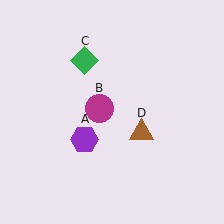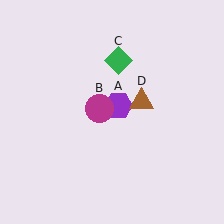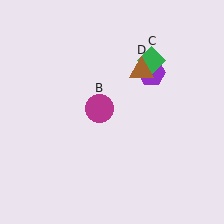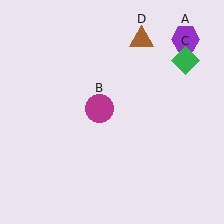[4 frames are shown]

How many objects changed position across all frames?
3 objects changed position: purple hexagon (object A), green diamond (object C), brown triangle (object D).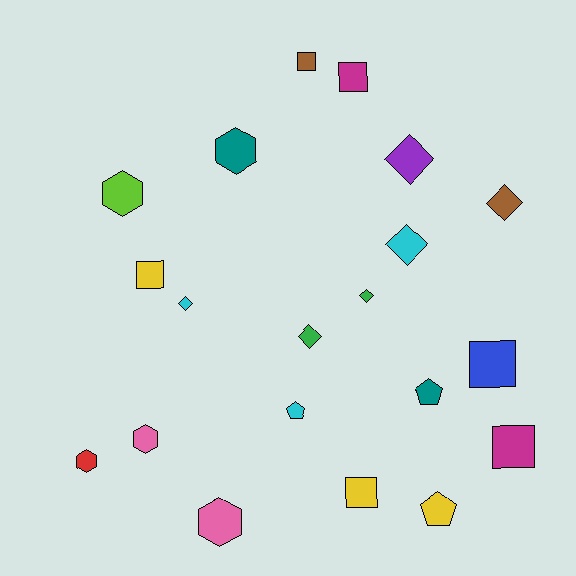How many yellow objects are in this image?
There are 3 yellow objects.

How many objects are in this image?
There are 20 objects.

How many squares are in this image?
There are 6 squares.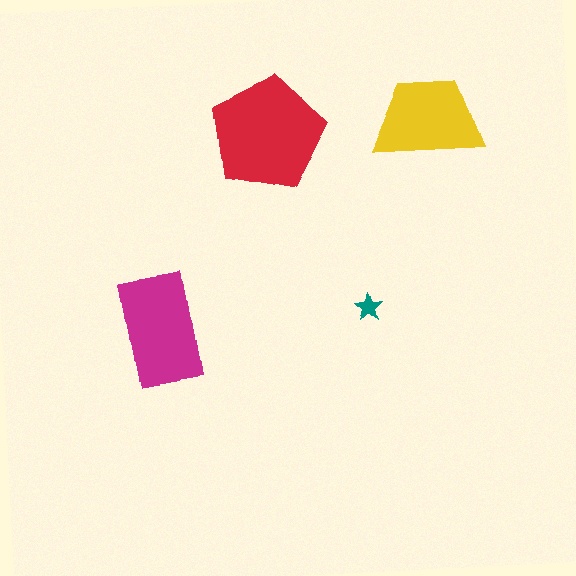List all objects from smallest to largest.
The teal star, the yellow trapezoid, the magenta rectangle, the red pentagon.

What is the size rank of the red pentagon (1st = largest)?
1st.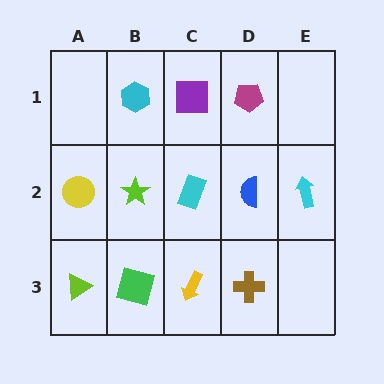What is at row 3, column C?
A yellow arrow.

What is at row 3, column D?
A brown cross.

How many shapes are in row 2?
5 shapes.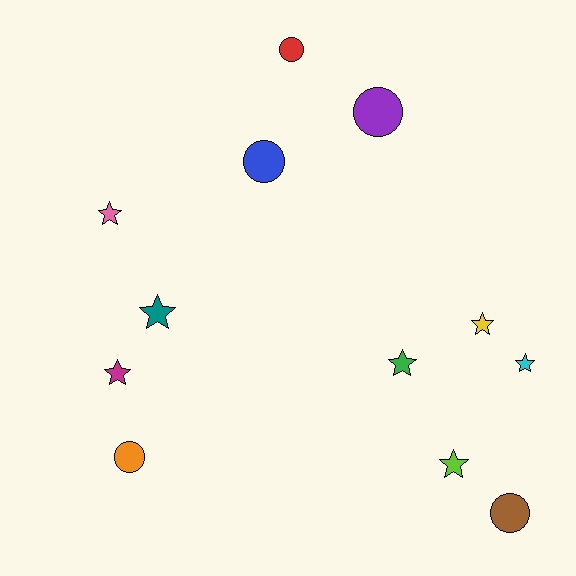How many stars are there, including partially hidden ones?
There are 7 stars.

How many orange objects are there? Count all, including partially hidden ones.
There is 1 orange object.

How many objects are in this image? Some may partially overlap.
There are 12 objects.